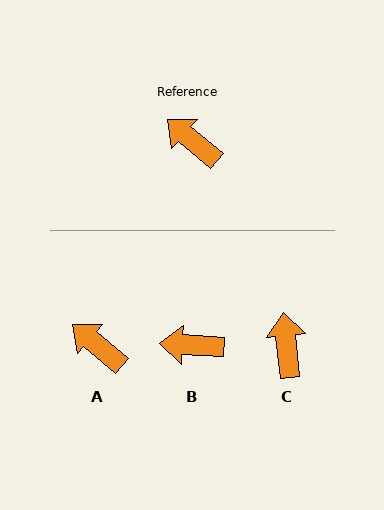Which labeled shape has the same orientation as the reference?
A.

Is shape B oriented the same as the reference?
No, it is off by about 37 degrees.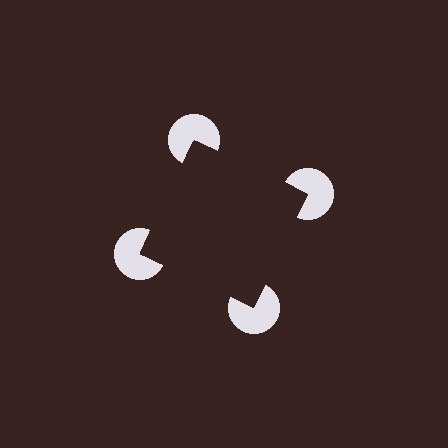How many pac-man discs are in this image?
There are 4 — one at each vertex of the illusory square.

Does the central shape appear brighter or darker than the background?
It typically appears slightly darker than the background, even though no actual brightness change is drawn.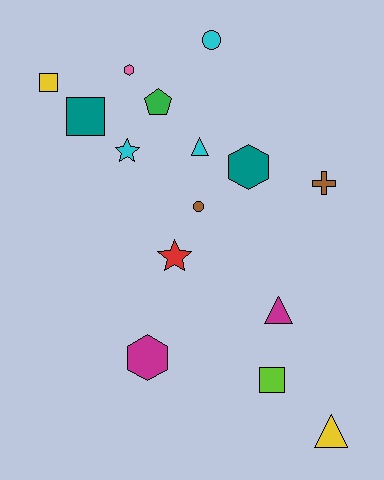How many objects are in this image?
There are 15 objects.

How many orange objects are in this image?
There are no orange objects.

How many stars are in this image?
There are 2 stars.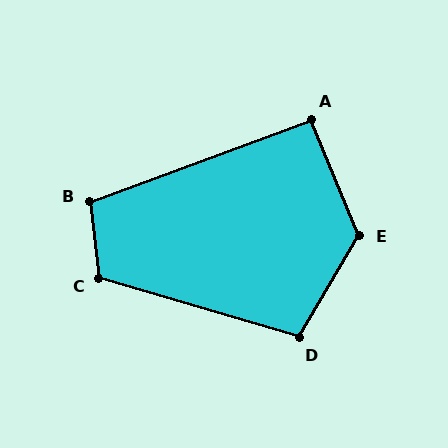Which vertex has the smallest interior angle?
A, at approximately 92 degrees.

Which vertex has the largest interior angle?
E, at approximately 127 degrees.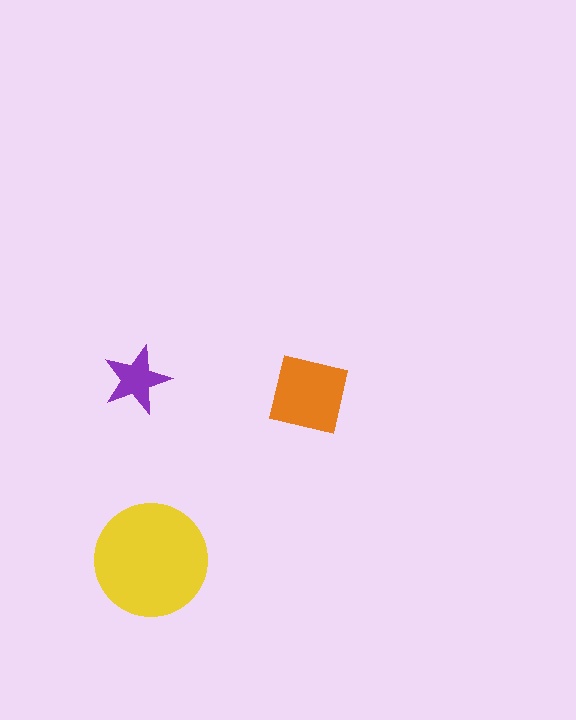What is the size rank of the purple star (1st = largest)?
3rd.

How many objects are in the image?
There are 3 objects in the image.